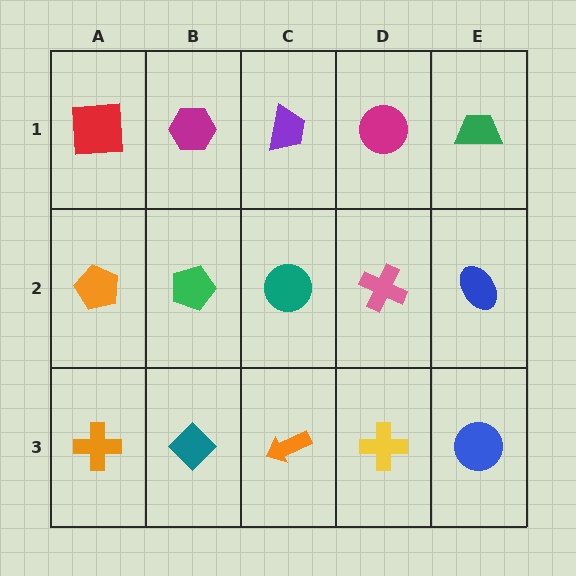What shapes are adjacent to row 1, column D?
A pink cross (row 2, column D), a purple trapezoid (row 1, column C), a green trapezoid (row 1, column E).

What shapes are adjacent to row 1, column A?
An orange pentagon (row 2, column A), a magenta hexagon (row 1, column B).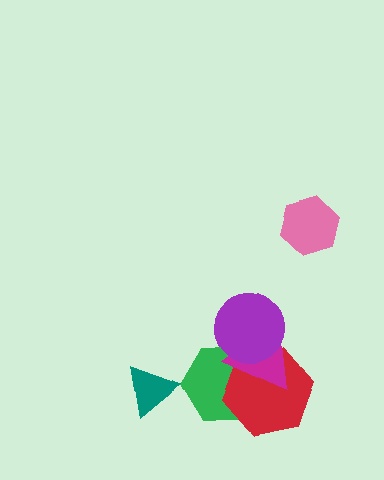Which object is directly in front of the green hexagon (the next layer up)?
The red hexagon is directly in front of the green hexagon.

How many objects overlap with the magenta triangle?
3 objects overlap with the magenta triangle.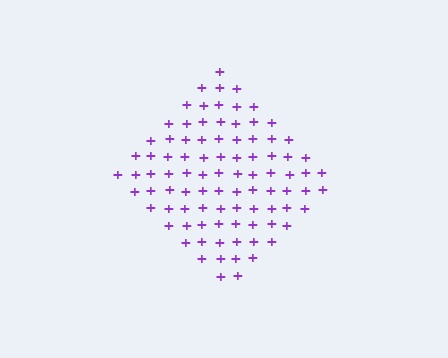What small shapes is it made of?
It is made of small plus signs.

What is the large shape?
The large shape is a diamond.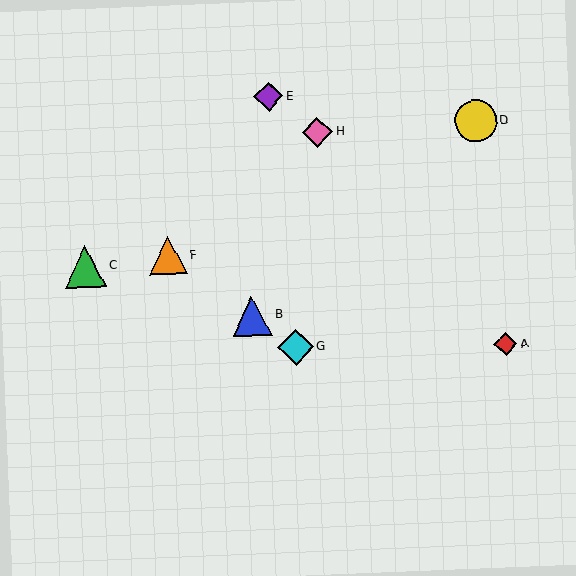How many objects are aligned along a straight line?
3 objects (B, F, G) are aligned along a straight line.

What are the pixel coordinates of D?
Object D is at (476, 121).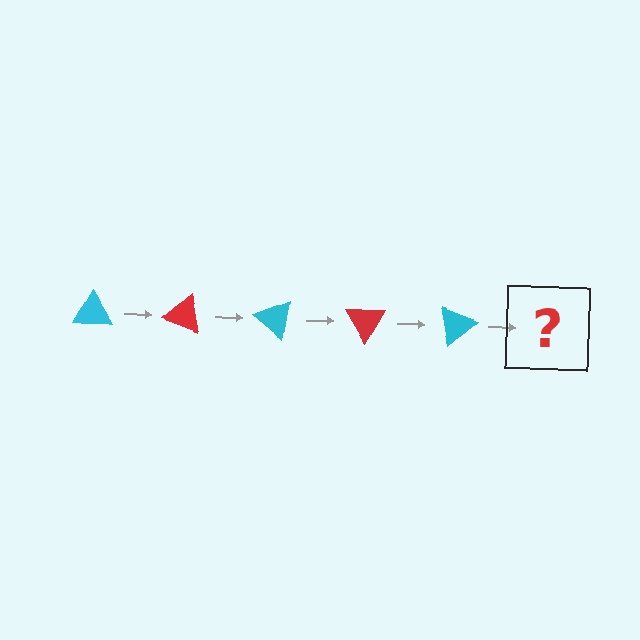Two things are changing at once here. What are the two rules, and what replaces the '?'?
The two rules are that it rotates 20 degrees each step and the color cycles through cyan and red. The '?' should be a red triangle, rotated 100 degrees from the start.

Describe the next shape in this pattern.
It should be a red triangle, rotated 100 degrees from the start.